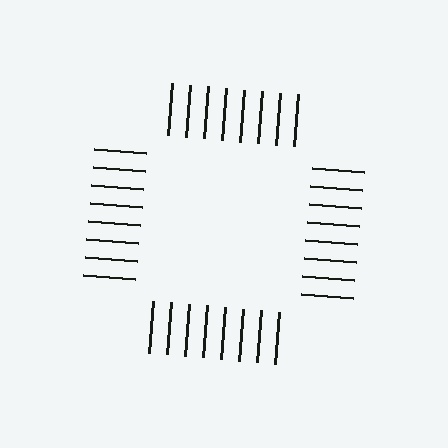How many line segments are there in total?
32 — 8 along each of the 4 edges.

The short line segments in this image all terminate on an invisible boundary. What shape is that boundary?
An illusory square — the line segments terminate on its edges but no continuous stroke is drawn.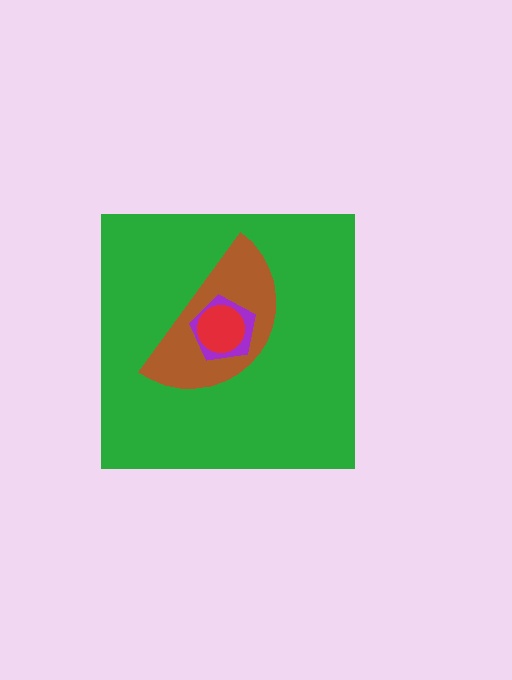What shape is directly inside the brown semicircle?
The purple pentagon.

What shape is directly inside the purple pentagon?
The red circle.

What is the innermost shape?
The red circle.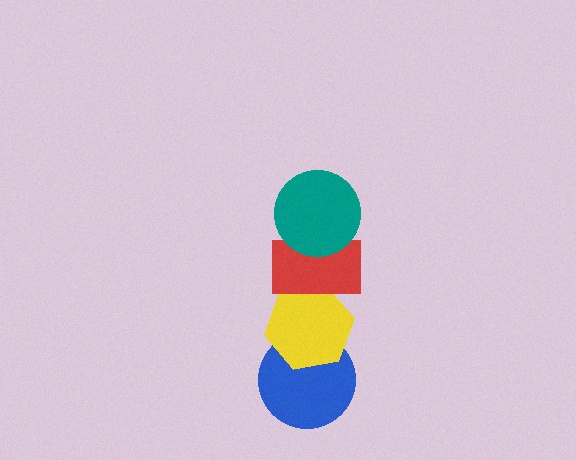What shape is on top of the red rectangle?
The teal circle is on top of the red rectangle.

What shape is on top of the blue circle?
The yellow hexagon is on top of the blue circle.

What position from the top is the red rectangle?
The red rectangle is 2nd from the top.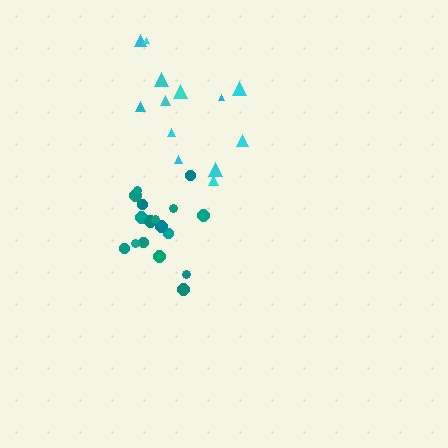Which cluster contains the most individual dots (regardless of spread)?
Teal (17).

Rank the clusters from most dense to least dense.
teal, cyan.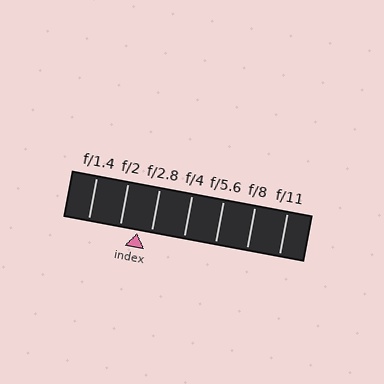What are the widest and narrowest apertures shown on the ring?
The widest aperture shown is f/1.4 and the narrowest is f/11.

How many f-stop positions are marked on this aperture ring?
There are 7 f-stop positions marked.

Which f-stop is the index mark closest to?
The index mark is closest to f/2.8.